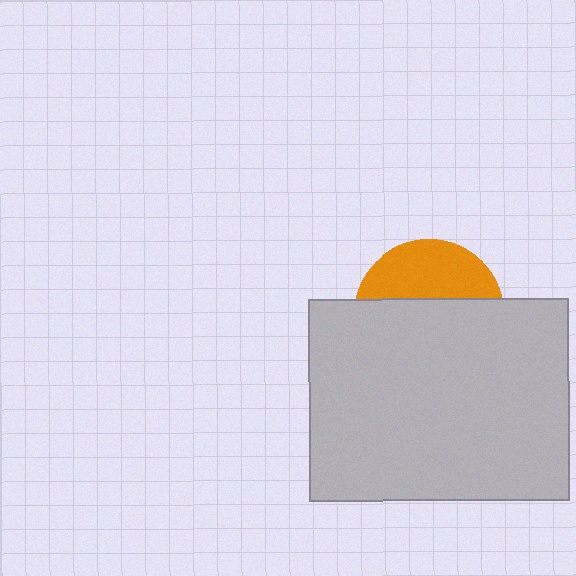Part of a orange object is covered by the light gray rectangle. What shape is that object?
It is a circle.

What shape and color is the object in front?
The object in front is a light gray rectangle.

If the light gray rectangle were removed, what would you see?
You would see the complete orange circle.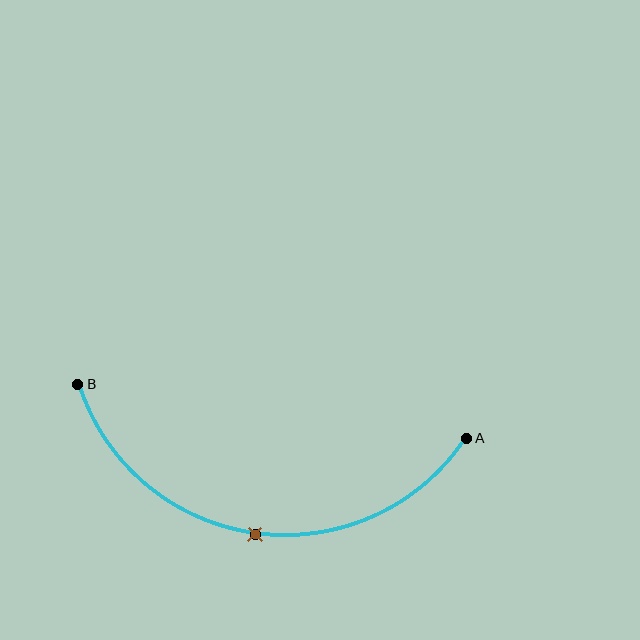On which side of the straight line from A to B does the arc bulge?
The arc bulges below the straight line connecting A and B.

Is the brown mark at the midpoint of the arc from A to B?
Yes. The brown mark lies on the arc at equal arc-length from both A and B — it is the arc midpoint.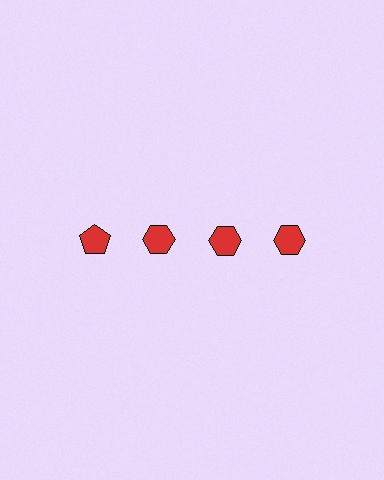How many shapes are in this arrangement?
There are 4 shapes arranged in a grid pattern.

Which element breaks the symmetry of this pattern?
The red pentagon in the top row, leftmost column breaks the symmetry. All other shapes are red hexagons.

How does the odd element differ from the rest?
It has a different shape: pentagon instead of hexagon.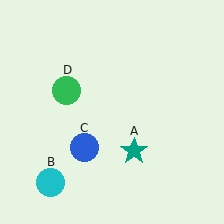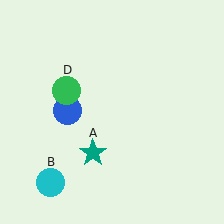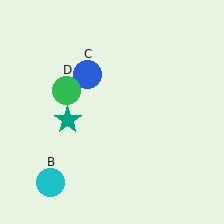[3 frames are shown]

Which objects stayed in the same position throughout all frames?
Cyan circle (object B) and green circle (object D) remained stationary.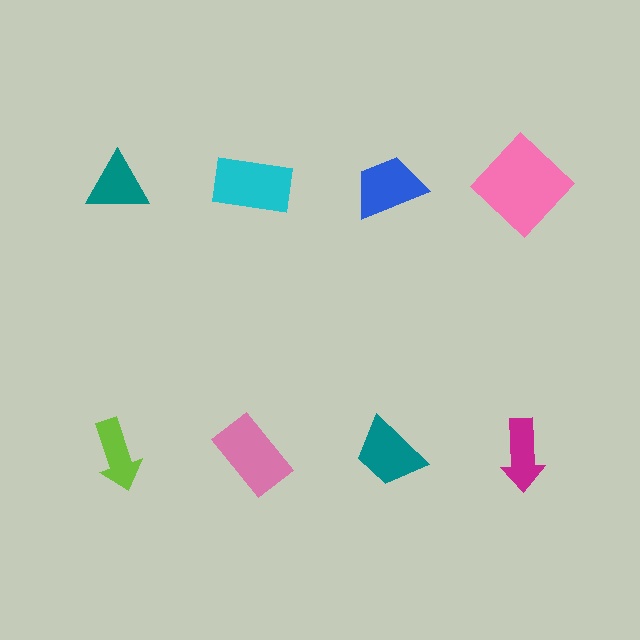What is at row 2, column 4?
A magenta arrow.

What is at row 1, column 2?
A cyan rectangle.